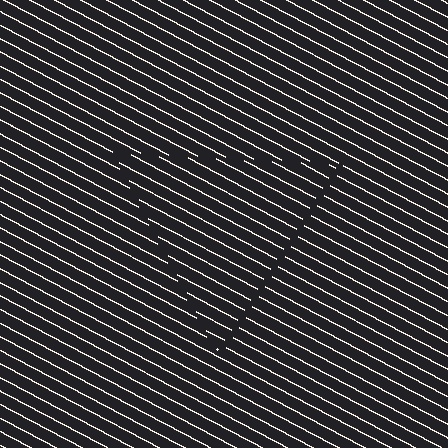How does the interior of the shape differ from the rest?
The interior of the shape contains the same grating, shifted by half a period — the contour is defined by the phase discontinuity where line-ends from the inner and outer gratings abut.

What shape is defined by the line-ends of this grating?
An illusory triangle. The interior of the shape contains the same grating, shifted by half a period — the contour is defined by the phase discontinuity where line-ends from the inner and outer gratings abut.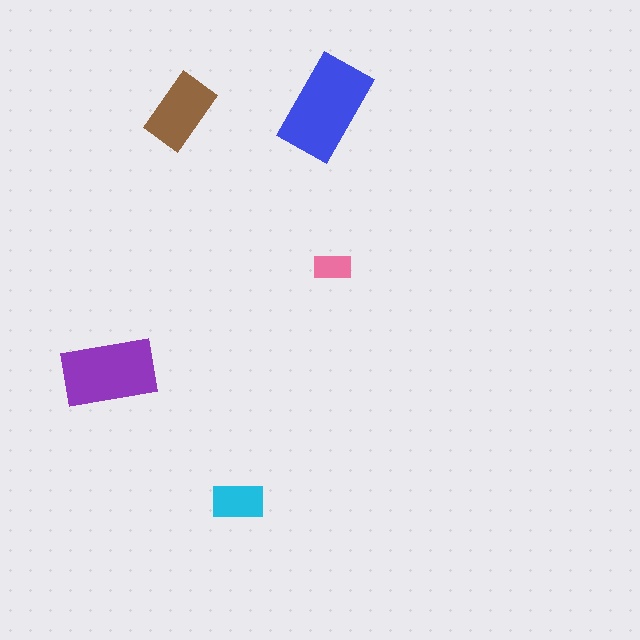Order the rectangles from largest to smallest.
the blue one, the purple one, the brown one, the cyan one, the pink one.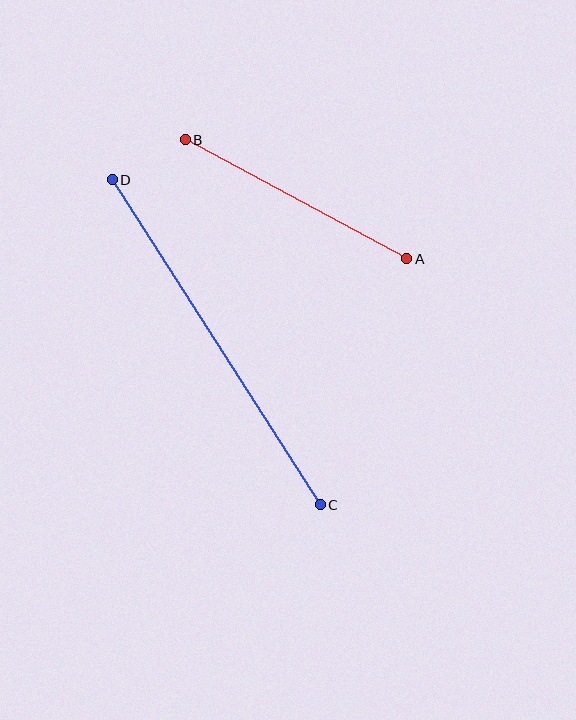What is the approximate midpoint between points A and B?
The midpoint is at approximately (296, 199) pixels.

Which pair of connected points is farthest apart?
Points C and D are farthest apart.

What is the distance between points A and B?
The distance is approximately 251 pixels.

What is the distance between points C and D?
The distance is approximately 386 pixels.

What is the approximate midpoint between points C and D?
The midpoint is at approximately (216, 342) pixels.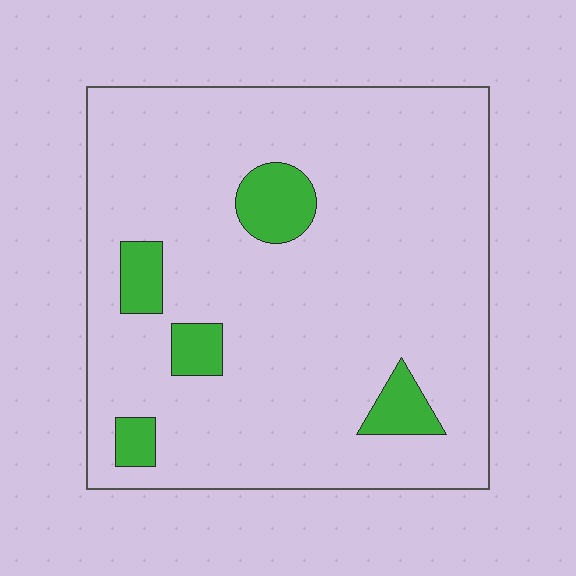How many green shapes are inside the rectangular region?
5.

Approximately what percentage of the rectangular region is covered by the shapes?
Approximately 10%.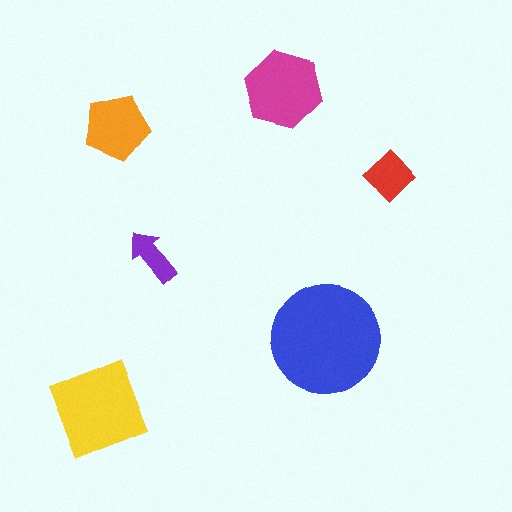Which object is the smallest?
The purple arrow.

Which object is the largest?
The blue circle.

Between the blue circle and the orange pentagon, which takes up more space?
The blue circle.